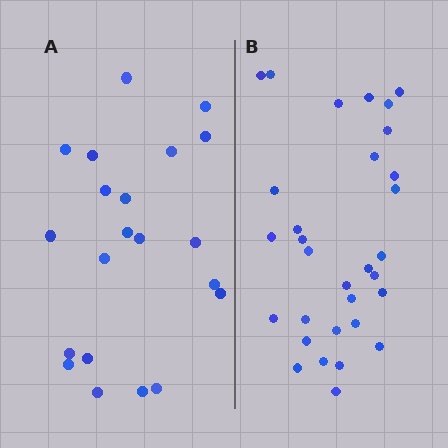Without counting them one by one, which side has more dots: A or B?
Region B (the right region) has more dots.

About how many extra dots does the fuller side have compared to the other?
Region B has roughly 10 or so more dots than region A.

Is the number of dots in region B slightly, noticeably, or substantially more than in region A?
Region B has substantially more. The ratio is roughly 1.5 to 1.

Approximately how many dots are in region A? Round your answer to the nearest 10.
About 20 dots. (The exact count is 21, which rounds to 20.)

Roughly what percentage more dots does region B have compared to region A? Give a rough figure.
About 50% more.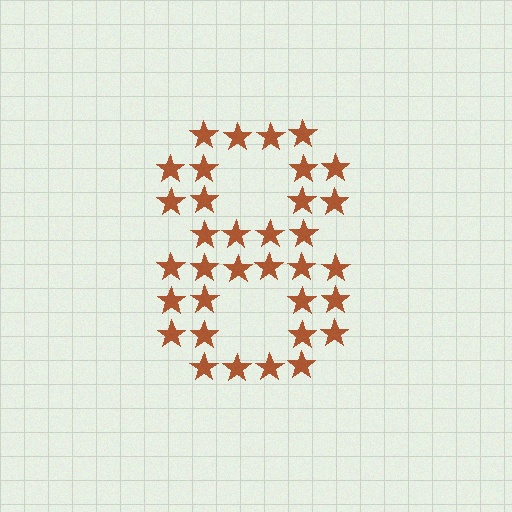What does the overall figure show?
The overall figure shows the digit 8.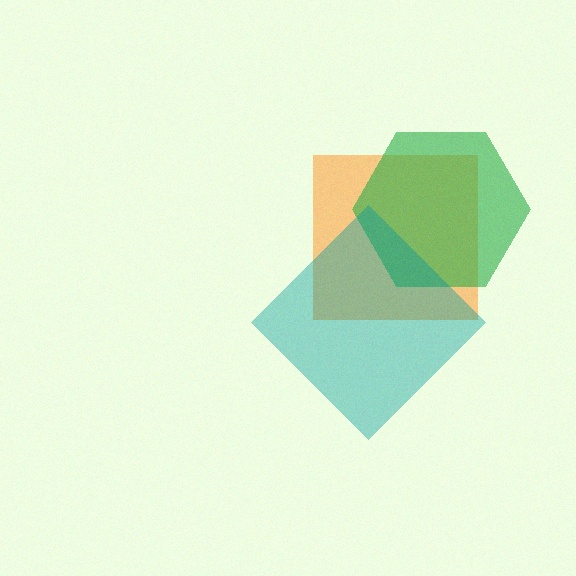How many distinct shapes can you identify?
There are 3 distinct shapes: an orange square, a green hexagon, a teal diamond.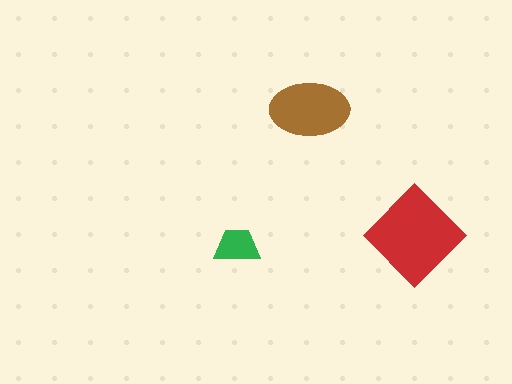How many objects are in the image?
There are 3 objects in the image.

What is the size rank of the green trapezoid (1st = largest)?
3rd.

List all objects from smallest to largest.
The green trapezoid, the brown ellipse, the red diamond.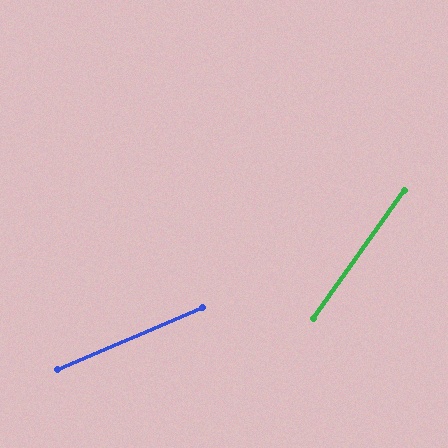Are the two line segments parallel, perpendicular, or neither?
Neither parallel nor perpendicular — they differ by about 31°.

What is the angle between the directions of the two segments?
Approximately 31 degrees.